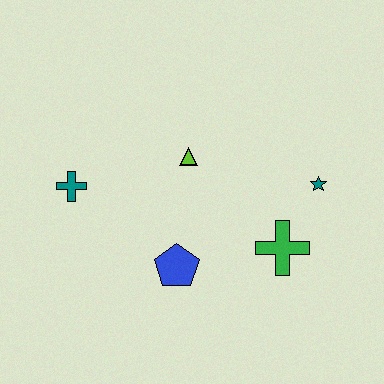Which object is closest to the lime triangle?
The blue pentagon is closest to the lime triangle.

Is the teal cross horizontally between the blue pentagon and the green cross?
No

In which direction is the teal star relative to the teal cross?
The teal star is to the right of the teal cross.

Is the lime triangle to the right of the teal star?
No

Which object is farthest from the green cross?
The teal cross is farthest from the green cross.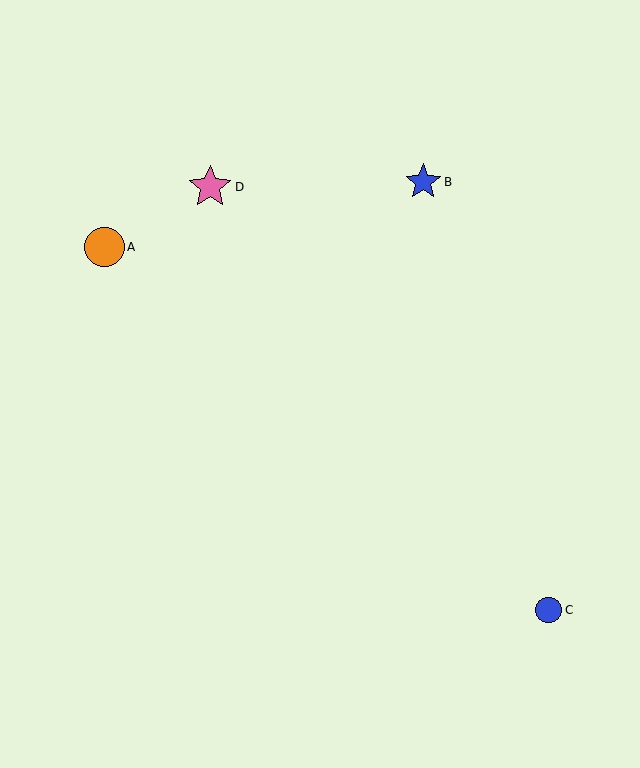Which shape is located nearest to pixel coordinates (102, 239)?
The orange circle (labeled A) at (104, 247) is nearest to that location.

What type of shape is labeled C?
Shape C is a blue circle.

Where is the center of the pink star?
The center of the pink star is at (210, 187).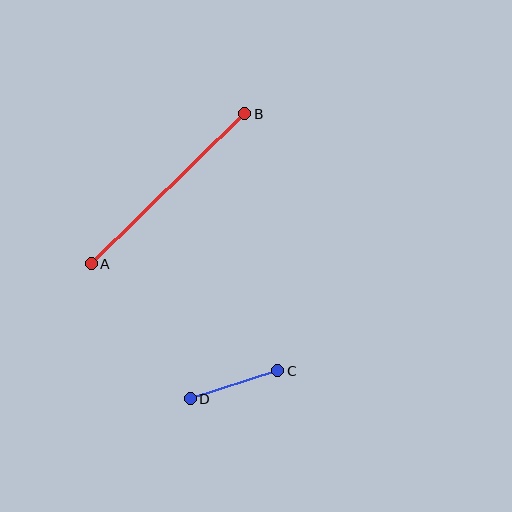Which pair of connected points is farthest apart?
Points A and B are farthest apart.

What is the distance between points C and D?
The distance is approximately 92 pixels.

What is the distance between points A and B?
The distance is approximately 214 pixels.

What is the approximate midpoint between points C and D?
The midpoint is at approximately (234, 385) pixels.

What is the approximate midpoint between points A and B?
The midpoint is at approximately (168, 189) pixels.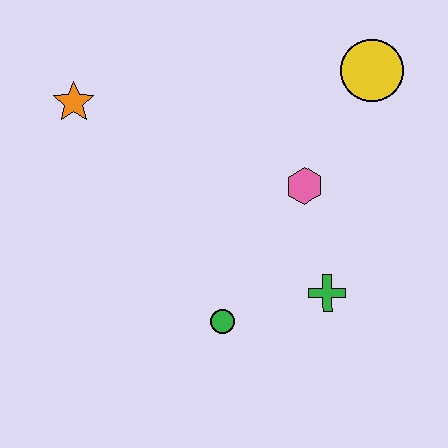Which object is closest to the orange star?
The pink hexagon is closest to the orange star.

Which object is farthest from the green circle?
The yellow circle is farthest from the green circle.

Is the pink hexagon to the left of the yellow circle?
Yes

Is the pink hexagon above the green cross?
Yes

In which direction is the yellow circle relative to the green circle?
The yellow circle is above the green circle.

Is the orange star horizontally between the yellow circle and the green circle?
No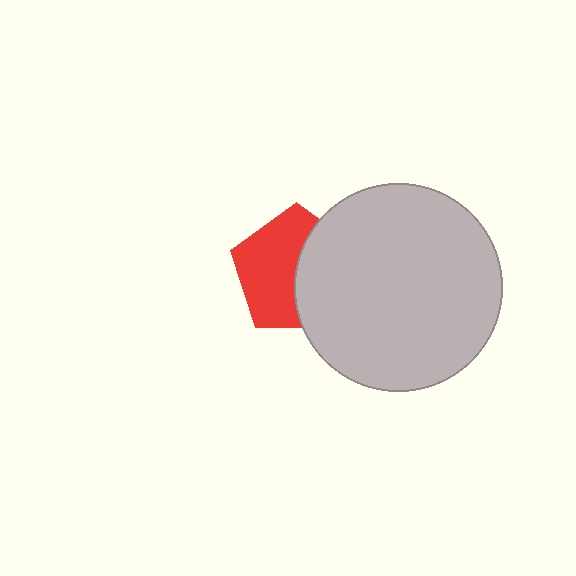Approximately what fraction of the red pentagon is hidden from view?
Roughly 45% of the red pentagon is hidden behind the light gray circle.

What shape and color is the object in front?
The object in front is a light gray circle.